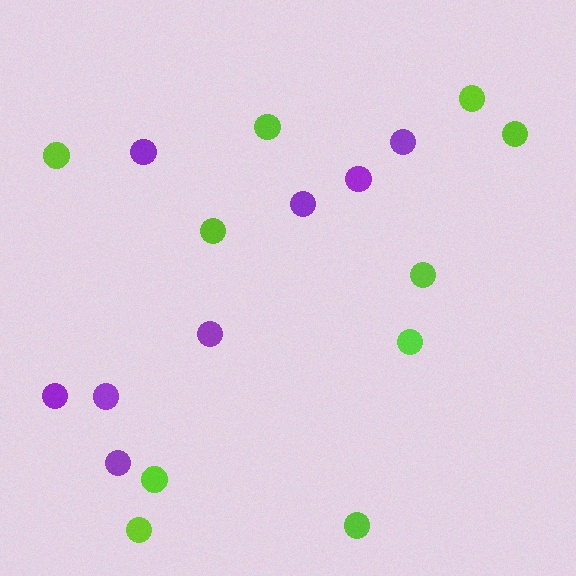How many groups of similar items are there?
There are 2 groups: one group of purple circles (8) and one group of lime circles (10).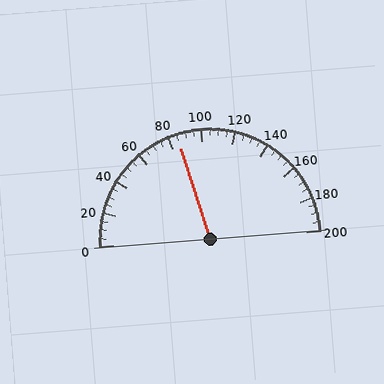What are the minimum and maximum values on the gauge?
The gauge ranges from 0 to 200.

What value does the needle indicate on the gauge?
The needle indicates approximately 85.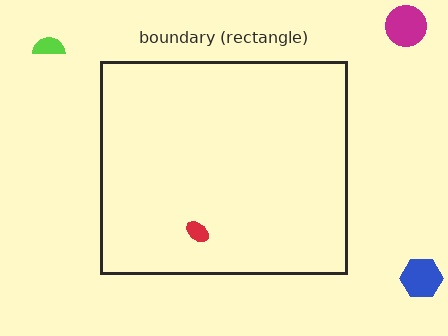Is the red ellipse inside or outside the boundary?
Inside.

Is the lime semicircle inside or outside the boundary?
Outside.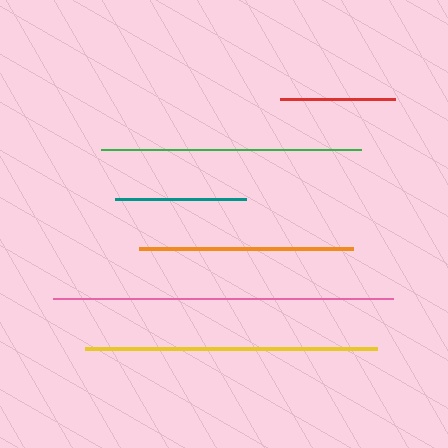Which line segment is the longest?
The pink line is the longest at approximately 340 pixels.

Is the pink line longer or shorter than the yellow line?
The pink line is longer than the yellow line.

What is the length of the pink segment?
The pink segment is approximately 340 pixels long.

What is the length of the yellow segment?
The yellow segment is approximately 292 pixels long.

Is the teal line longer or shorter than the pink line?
The pink line is longer than the teal line.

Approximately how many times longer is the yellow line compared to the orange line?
The yellow line is approximately 1.4 times the length of the orange line.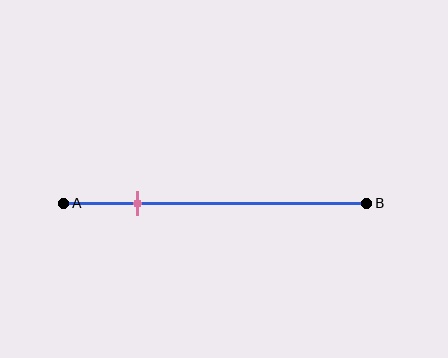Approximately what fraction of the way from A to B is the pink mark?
The pink mark is approximately 25% of the way from A to B.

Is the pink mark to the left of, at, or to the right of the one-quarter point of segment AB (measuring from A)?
The pink mark is approximately at the one-quarter point of segment AB.